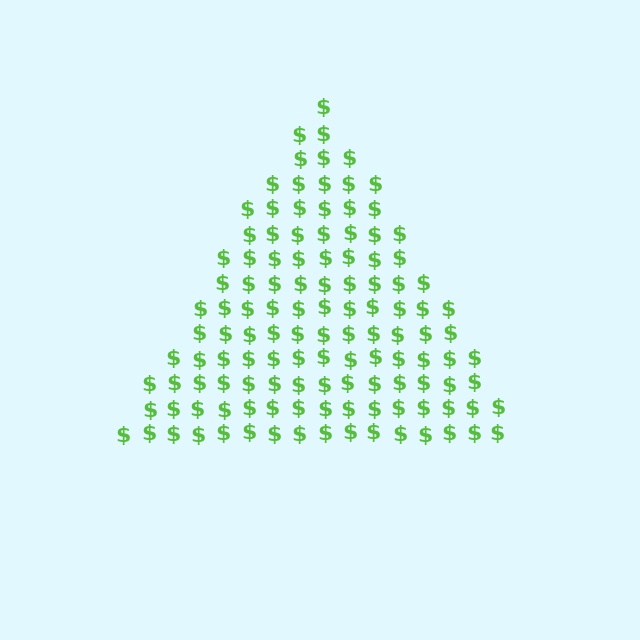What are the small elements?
The small elements are dollar signs.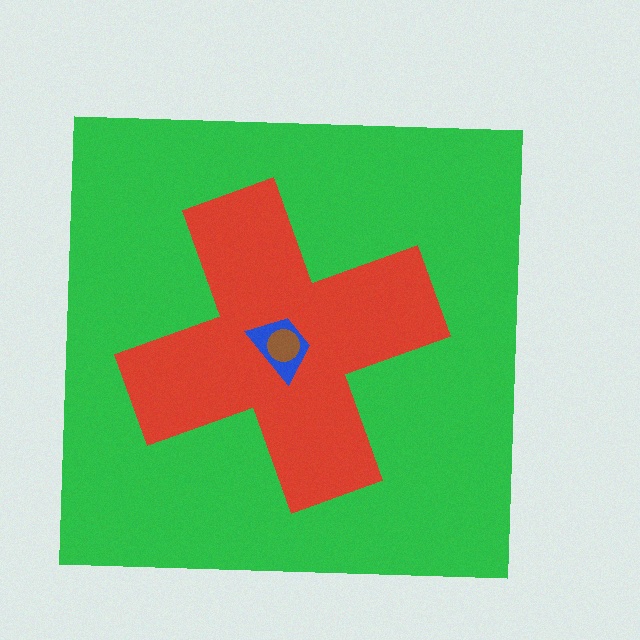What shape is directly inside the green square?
The red cross.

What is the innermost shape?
The brown circle.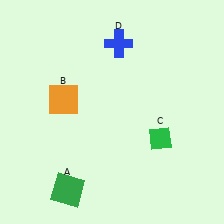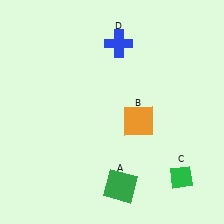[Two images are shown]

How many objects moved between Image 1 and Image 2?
3 objects moved between the two images.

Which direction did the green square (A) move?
The green square (A) moved right.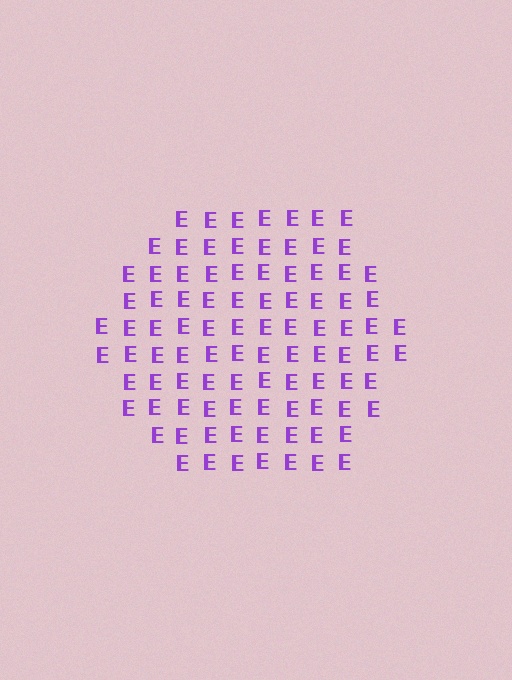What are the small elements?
The small elements are letter E's.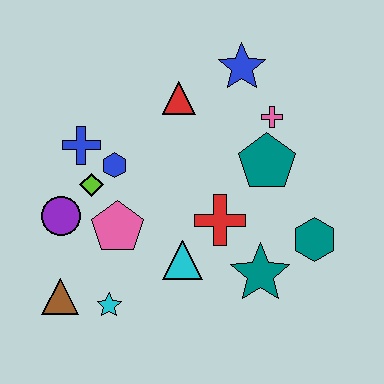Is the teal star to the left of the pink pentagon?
No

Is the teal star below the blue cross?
Yes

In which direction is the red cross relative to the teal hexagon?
The red cross is to the left of the teal hexagon.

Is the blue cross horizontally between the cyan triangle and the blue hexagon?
No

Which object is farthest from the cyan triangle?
The blue star is farthest from the cyan triangle.